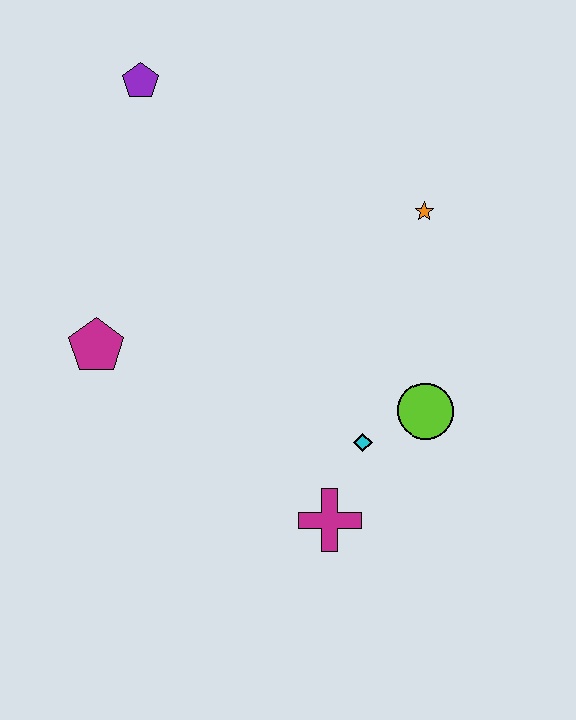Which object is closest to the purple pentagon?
The magenta pentagon is closest to the purple pentagon.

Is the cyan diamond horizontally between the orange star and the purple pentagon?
Yes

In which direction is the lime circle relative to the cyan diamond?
The lime circle is to the right of the cyan diamond.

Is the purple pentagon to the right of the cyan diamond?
No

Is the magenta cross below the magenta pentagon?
Yes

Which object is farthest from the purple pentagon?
The magenta cross is farthest from the purple pentagon.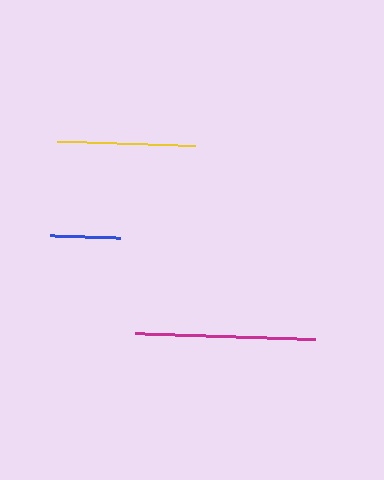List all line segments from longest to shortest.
From longest to shortest: magenta, yellow, blue.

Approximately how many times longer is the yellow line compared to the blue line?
The yellow line is approximately 2.0 times the length of the blue line.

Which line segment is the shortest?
The blue line is the shortest at approximately 70 pixels.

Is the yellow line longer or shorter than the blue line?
The yellow line is longer than the blue line.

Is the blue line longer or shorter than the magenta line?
The magenta line is longer than the blue line.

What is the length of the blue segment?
The blue segment is approximately 70 pixels long.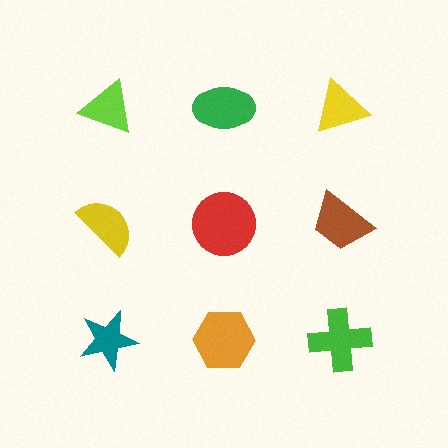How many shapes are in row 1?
3 shapes.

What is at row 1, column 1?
A lime triangle.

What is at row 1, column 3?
A yellow triangle.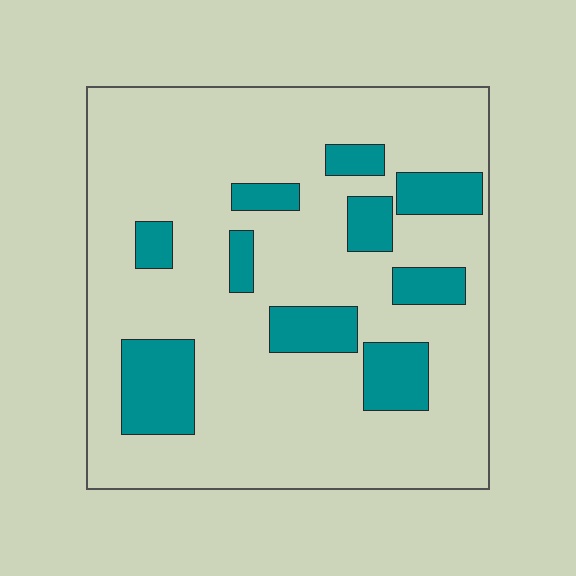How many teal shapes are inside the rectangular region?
10.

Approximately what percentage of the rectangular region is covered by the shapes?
Approximately 20%.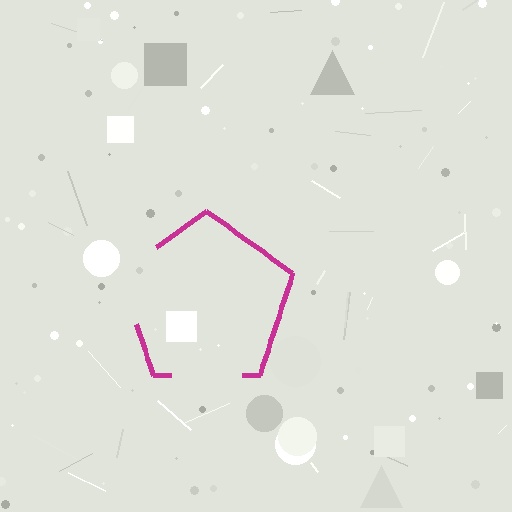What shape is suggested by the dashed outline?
The dashed outline suggests a pentagon.